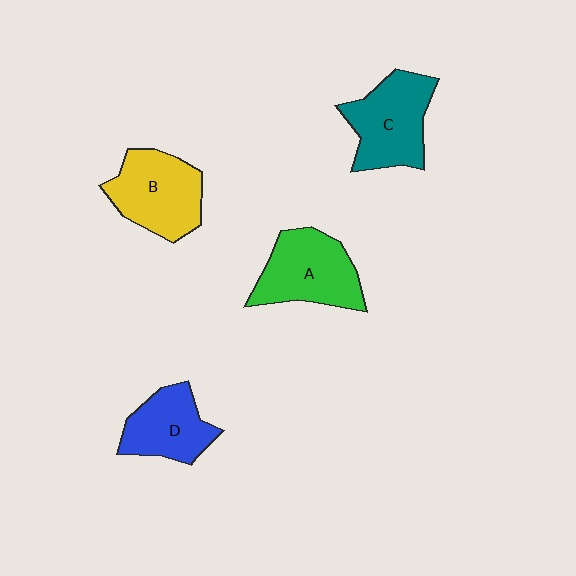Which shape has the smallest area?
Shape D (blue).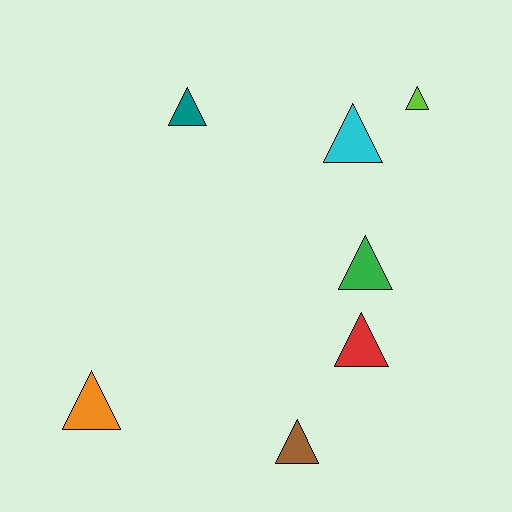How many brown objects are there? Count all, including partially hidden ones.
There is 1 brown object.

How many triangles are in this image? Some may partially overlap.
There are 7 triangles.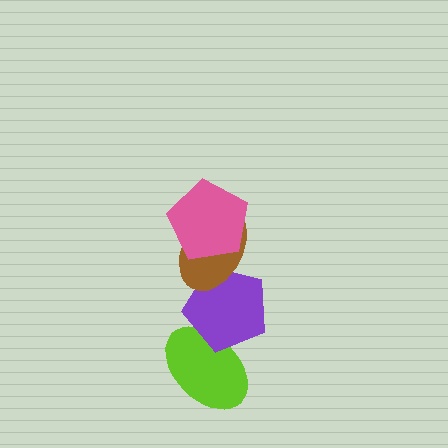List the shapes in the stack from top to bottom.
From top to bottom: the pink pentagon, the brown ellipse, the purple pentagon, the lime ellipse.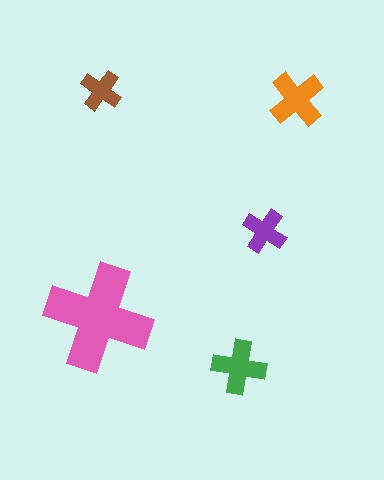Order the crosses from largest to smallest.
the pink one, the orange one, the green one, the purple one, the brown one.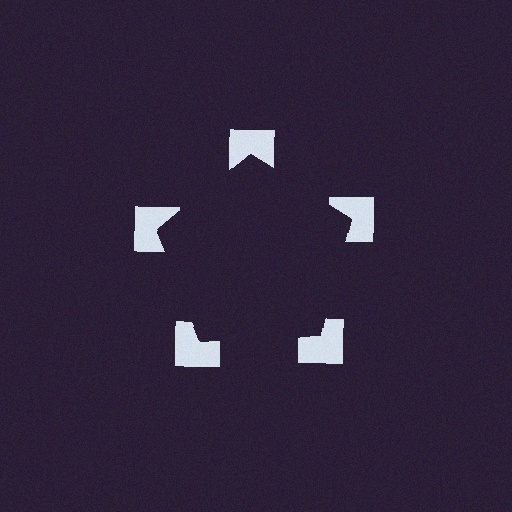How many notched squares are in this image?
There are 5 — one at each vertex of the illusory pentagon.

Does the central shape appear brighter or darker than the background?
It typically appears slightly darker than the background, even though no actual brightness change is drawn.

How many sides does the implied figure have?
5 sides.